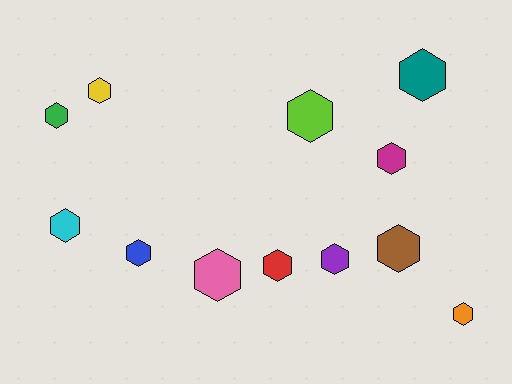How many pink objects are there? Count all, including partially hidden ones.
There is 1 pink object.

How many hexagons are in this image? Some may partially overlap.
There are 12 hexagons.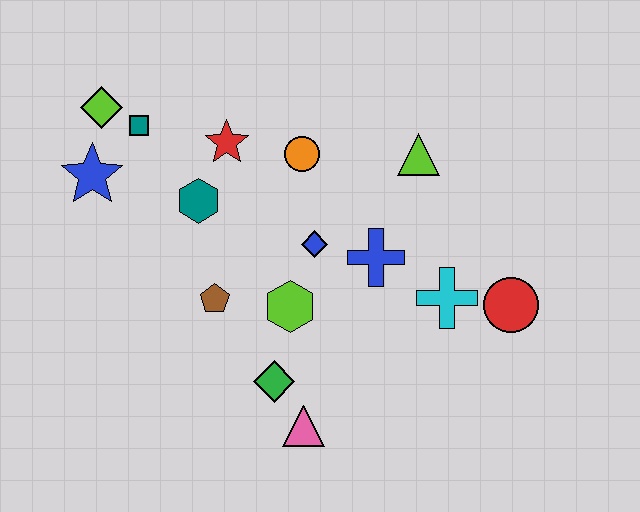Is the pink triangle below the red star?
Yes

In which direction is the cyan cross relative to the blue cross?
The cyan cross is to the right of the blue cross.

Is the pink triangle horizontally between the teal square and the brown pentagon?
No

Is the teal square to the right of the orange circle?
No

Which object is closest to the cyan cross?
The red circle is closest to the cyan cross.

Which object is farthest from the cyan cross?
The lime diamond is farthest from the cyan cross.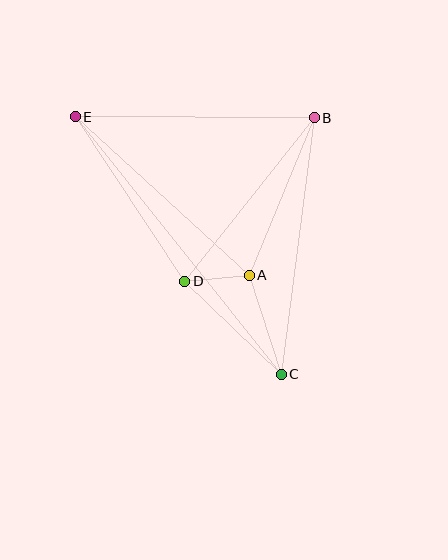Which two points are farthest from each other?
Points C and E are farthest from each other.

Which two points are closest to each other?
Points A and D are closest to each other.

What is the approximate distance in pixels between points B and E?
The distance between B and E is approximately 239 pixels.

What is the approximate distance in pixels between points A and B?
The distance between A and B is approximately 171 pixels.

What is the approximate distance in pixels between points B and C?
The distance between B and C is approximately 259 pixels.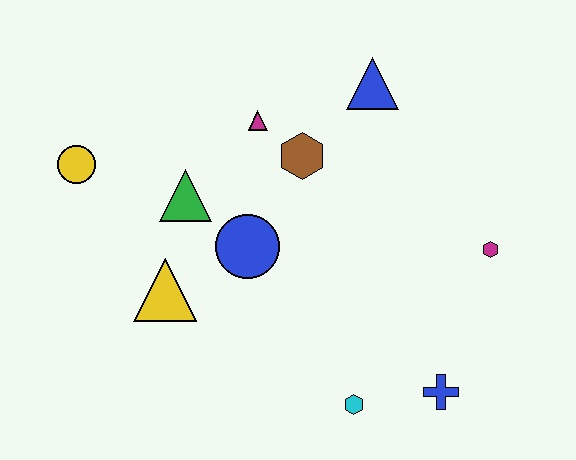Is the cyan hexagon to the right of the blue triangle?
No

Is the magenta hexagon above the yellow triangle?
Yes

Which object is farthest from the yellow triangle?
The magenta hexagon is farthest from the yellow triangle.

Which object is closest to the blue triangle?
The brown hexagon is closest to the blue triangle.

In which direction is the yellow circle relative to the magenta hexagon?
The yellow circle is to the left of the magenta hexagon.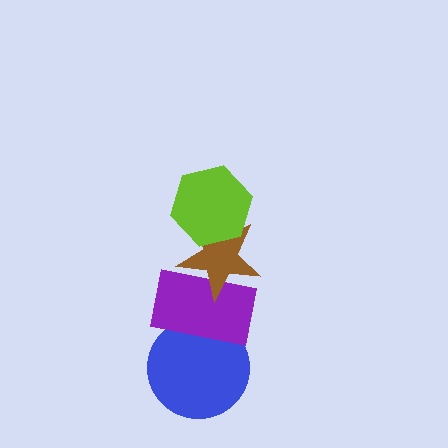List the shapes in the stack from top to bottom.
From top to bottom: the lime hexagon, the brown star, the purple rectangle, the blue circle.